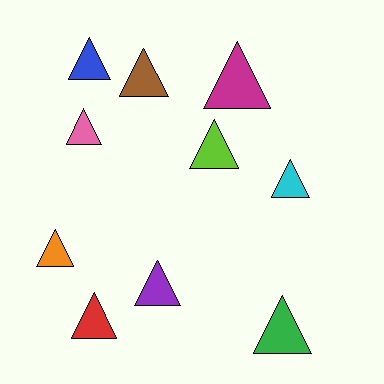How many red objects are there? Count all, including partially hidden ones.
There is 1 red object.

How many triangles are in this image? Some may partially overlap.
There are 10 triangles.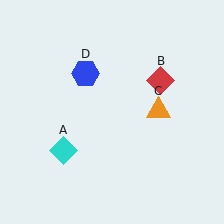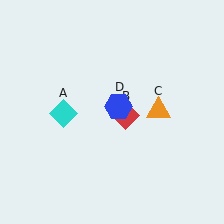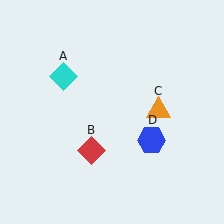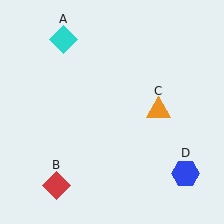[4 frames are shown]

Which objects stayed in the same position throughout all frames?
Orange triangle (object C) remained stationary.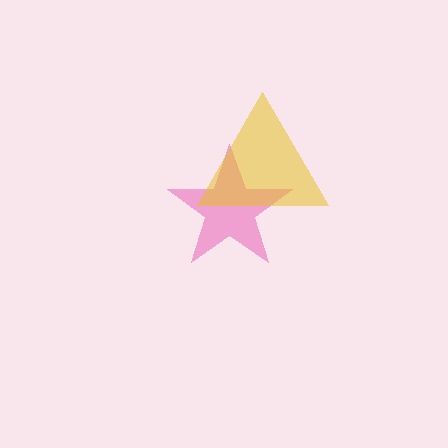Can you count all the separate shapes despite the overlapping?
Yes, there are 2 separate shapes.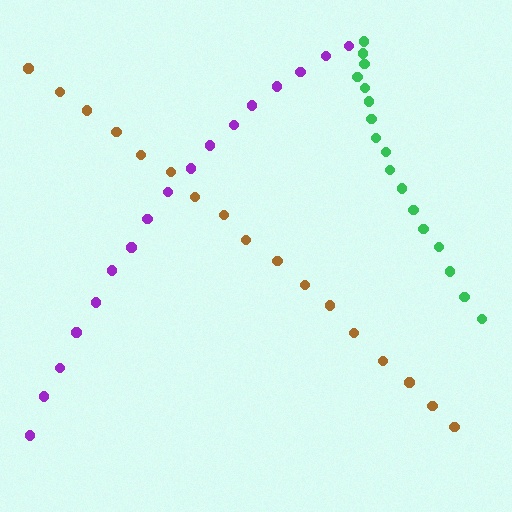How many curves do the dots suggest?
There are 3 distinct paths.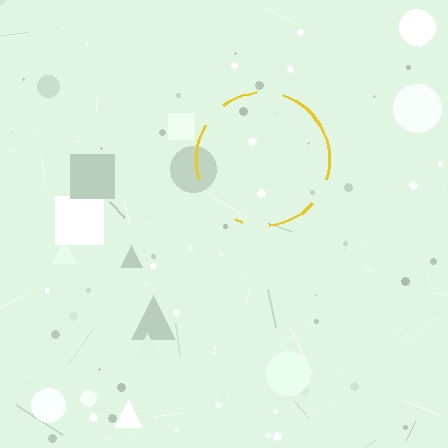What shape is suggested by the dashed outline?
The dashed outline suggests a circle.